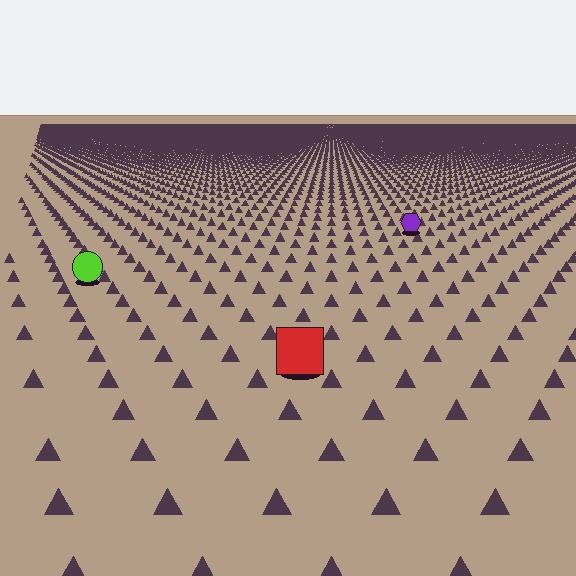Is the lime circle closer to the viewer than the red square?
No. The red square is closer — you can tell from the texture gradient: the ground texture is coarser near it.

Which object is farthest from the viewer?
The purple hexagon is farthest from the viewer. It appears smaller and the ground texture around it is denser.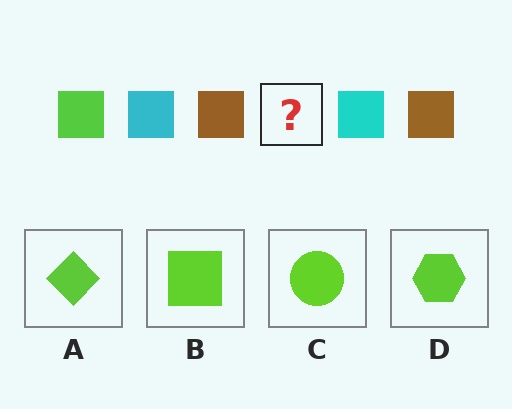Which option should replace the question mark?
Option B.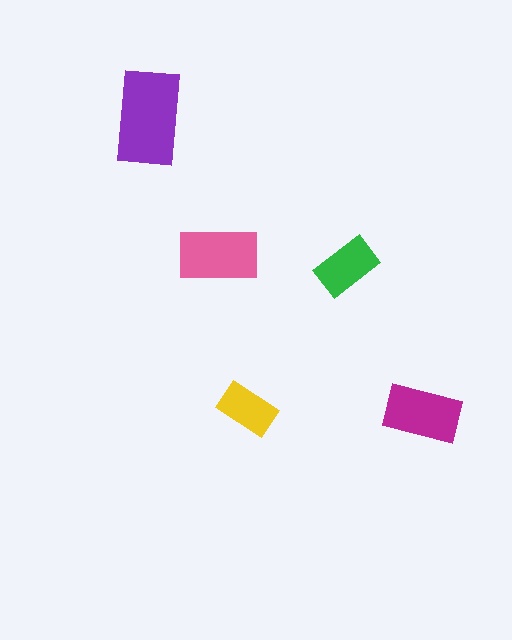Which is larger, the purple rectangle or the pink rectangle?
The purple one.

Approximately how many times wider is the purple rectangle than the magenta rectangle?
About 1.5 times wider.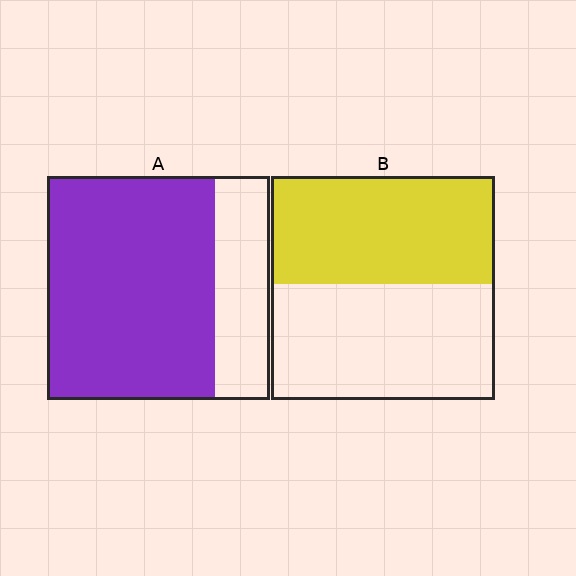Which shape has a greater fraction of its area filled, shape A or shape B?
Shape A.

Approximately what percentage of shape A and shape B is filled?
A is approximately 75% and B is approximately 50%.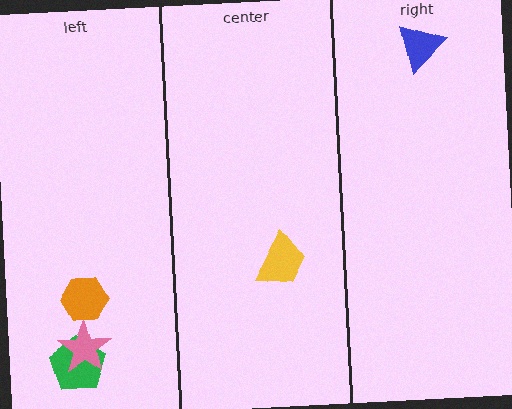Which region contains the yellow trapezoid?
The center region.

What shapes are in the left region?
The green pentagon, the pink star, the orange hexagon.